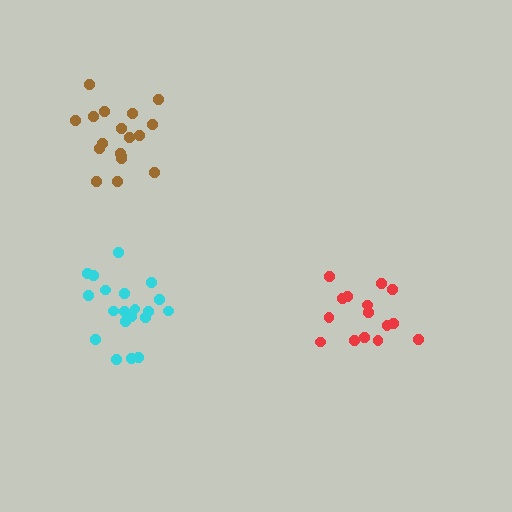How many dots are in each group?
Group 1: 15 dots, Group 2: 18 dots, Group 3: 20 dots (53 total).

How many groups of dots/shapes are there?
There are 3 groups.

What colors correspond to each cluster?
The clusters are colored: red, brown, cyan.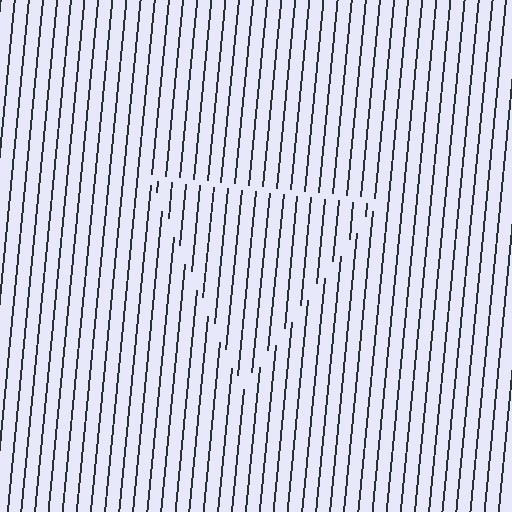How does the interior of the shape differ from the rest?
The interior of the shape contains the same grating, shifted by half a period — the contour is defined by the phase discontinuity where line-ends from the inner and outer gratings abut.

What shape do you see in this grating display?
An illusory triangle. The interior of the shape contains the same grating, shifted by half a period — the contour is defined by the phase discontinuity where line-ends from the inner and outer gratings abut.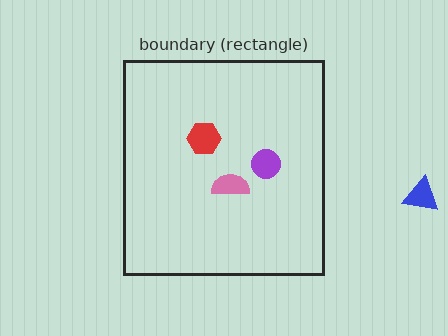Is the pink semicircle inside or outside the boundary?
Inside.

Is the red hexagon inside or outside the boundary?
Inside.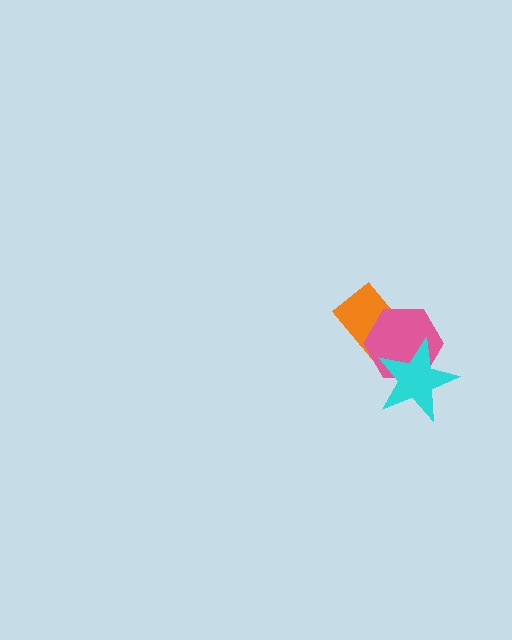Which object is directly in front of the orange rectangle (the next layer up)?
The pink hexagon is directly in front of the orange rectangle.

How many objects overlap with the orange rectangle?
2 objects overlap with the orange rectangle.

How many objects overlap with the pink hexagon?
2 objects overlap with the pink hexagon.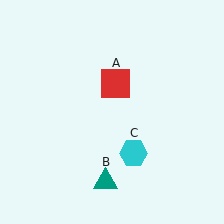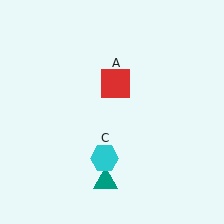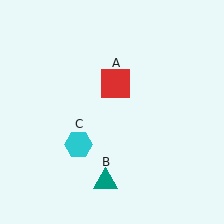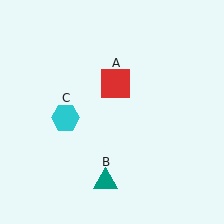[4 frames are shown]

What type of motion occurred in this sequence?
The cyan hexagon (object C) rotated clockwise around the center of the scene.